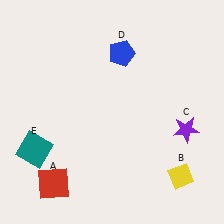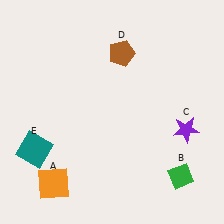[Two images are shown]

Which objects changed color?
A changed from red to orange. B changed from yellow to green. D changed from blue to brown.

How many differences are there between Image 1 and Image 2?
There are 3 differences between the two images.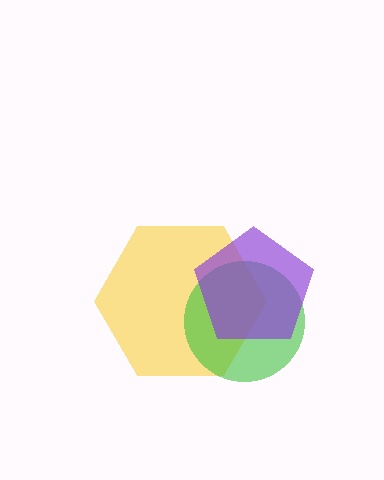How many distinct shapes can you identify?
There are 3 distinct shapes: a yellow hexagon, a green circle, a purple pentagon.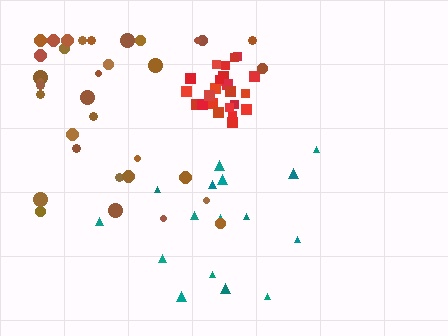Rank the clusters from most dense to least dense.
red, brown, teal.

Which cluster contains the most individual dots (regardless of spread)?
Brown (35).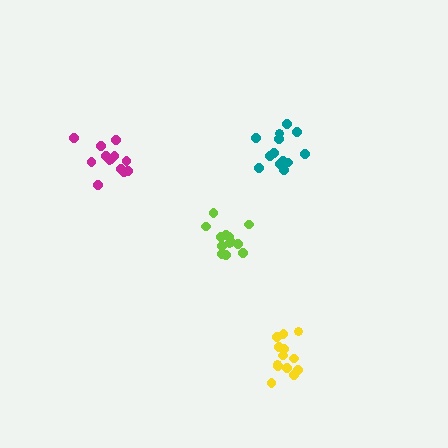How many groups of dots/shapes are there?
There are 4 groups.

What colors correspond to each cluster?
The clusters are colored: magenta, teal, lime, yellow.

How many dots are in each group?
Group 1: 13 dots, Group 2: 13 dots, Group 3: 14 dots, Group 4: 13 dots (53 total).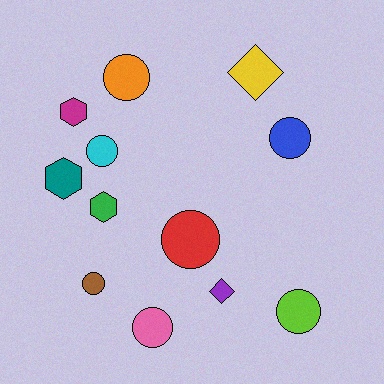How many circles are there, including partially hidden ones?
There are 7 circles.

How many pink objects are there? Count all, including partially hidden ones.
There is 1 pink object.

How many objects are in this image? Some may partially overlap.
There are 12 objects.